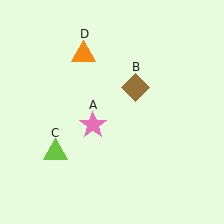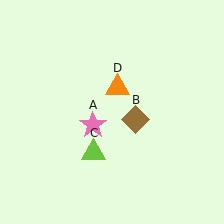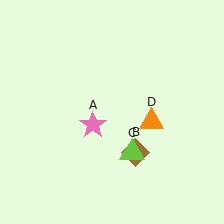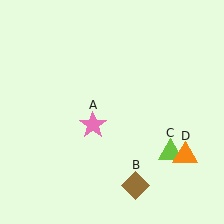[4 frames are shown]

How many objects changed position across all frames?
3 objects changed position: brown diamond (object B), lime triangle (object C), orange triangle (object D).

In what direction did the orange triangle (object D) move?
The orange triangle (object D) moved down and to the right.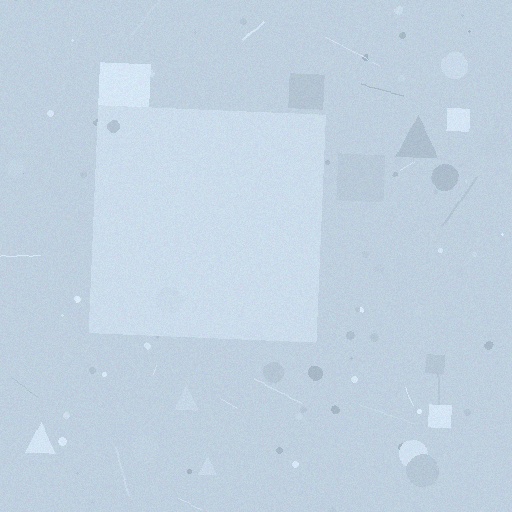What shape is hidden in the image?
A square is hidden in the image.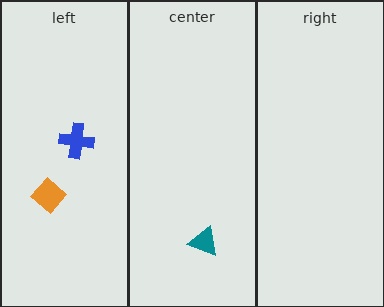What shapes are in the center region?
The teal triangle.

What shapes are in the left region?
The orange diamond, the blue cross.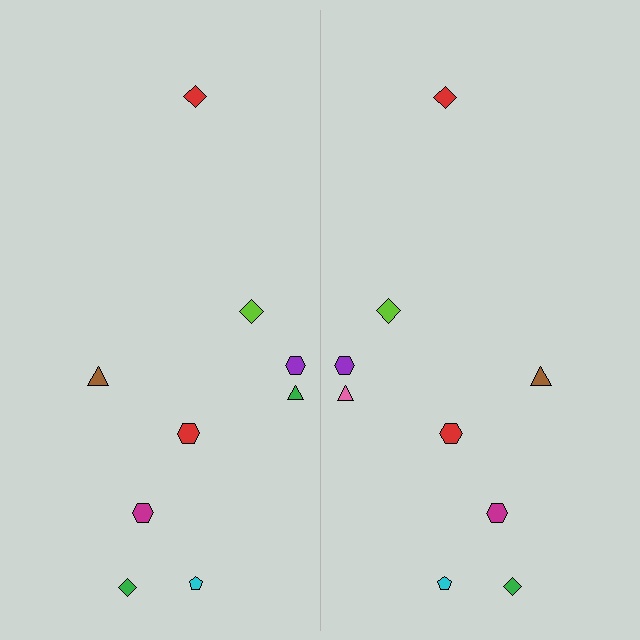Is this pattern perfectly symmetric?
No, the pattern is not perfectly symmetric. The pink triangle on the right side breaks the symmetry — its mirror counterpart is green.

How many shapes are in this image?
There are 18 shapes in this image.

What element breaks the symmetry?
The pink triangle on the right side breaks the symmetry — its mirror counterpart is green.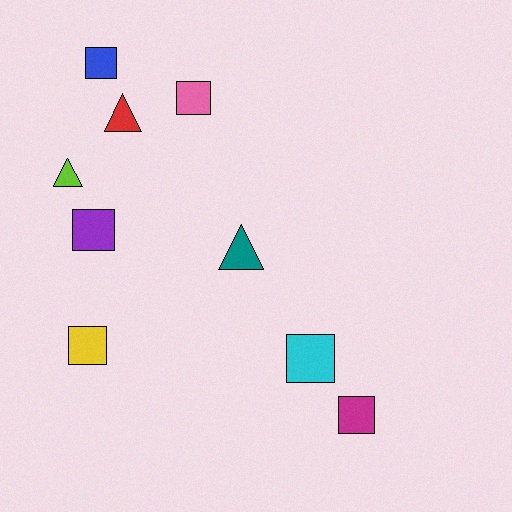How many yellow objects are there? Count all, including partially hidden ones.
There is 1 yellow object.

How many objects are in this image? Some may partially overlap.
There are 9 objects.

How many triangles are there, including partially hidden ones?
There are 3 triangles.